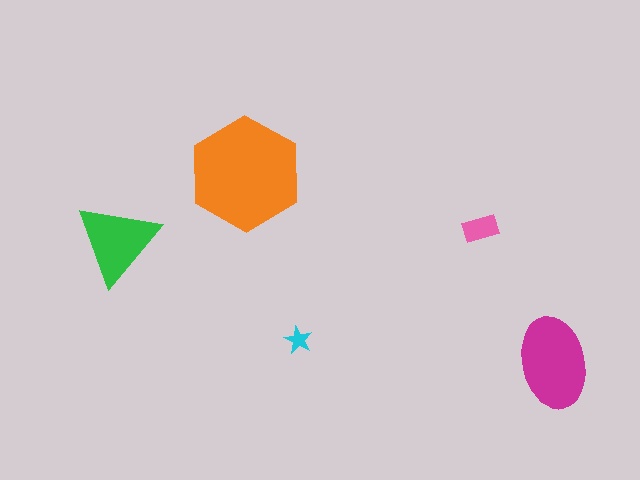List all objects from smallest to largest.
The cyan star, the pink rectangle, the green triangle, the magenta ellipse, the orange hexagon.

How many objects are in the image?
There are 5 objects in the image.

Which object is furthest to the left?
The green triangle is leftmost.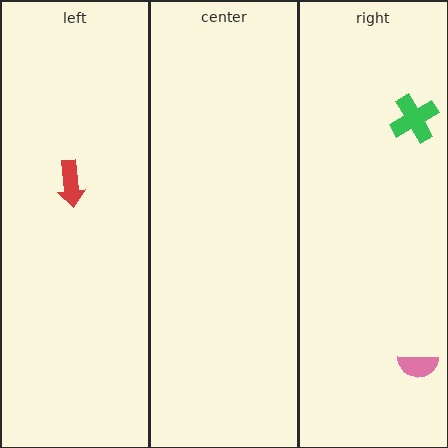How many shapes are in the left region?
1.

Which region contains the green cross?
The right region.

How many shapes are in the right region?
2.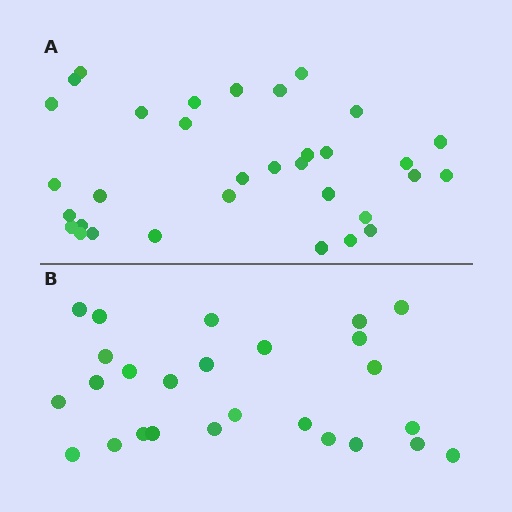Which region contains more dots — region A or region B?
Region A (the top region) has more dots.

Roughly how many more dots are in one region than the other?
Region A has roughly 8 or so more dots than region B.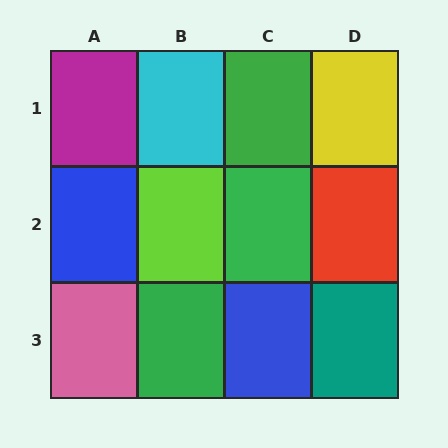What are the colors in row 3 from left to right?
Pink, green, blue, teal.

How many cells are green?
3 cells are green.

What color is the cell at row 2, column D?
Red.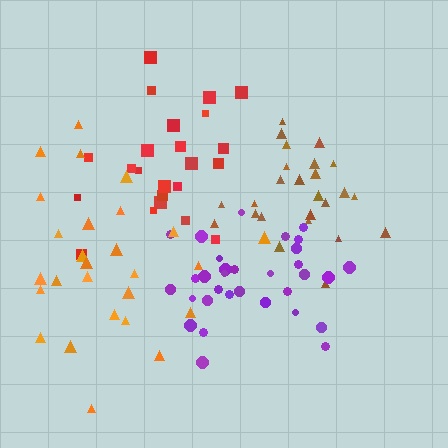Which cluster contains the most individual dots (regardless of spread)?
Purple (32).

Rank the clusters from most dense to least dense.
brown, purple, orange, red.